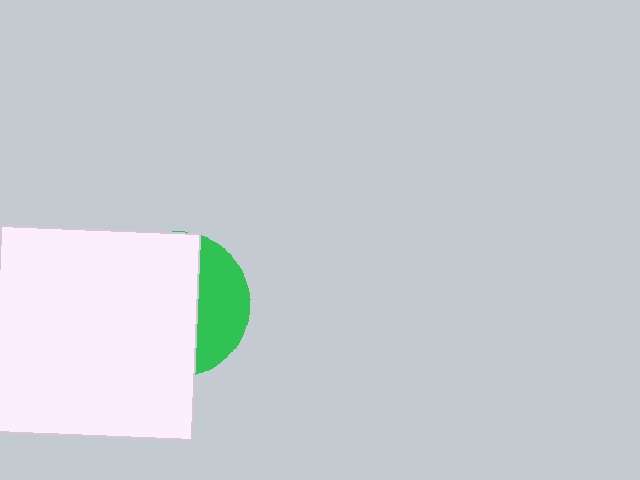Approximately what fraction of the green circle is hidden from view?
Roughly 68% of the green circle is hidden behind the white rectangle.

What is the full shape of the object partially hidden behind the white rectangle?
The partially hidden object is a green circle.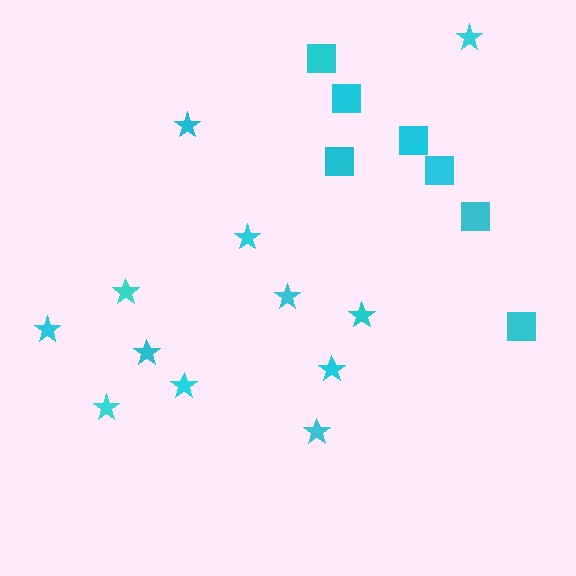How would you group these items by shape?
There are 2 groups: one group of squares (7) and one group of stars (12).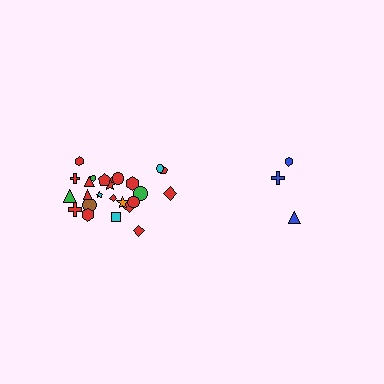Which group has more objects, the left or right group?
The left group.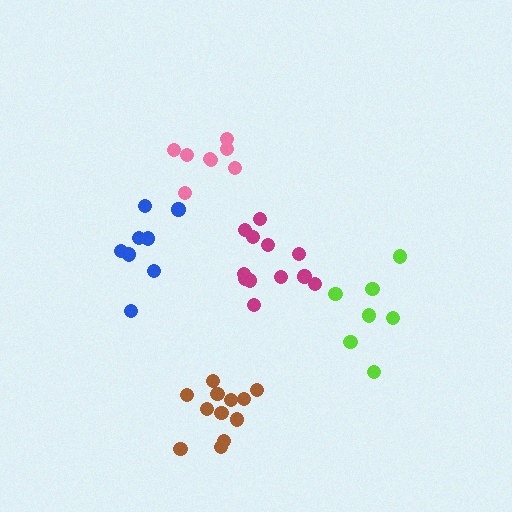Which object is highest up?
The pink cluster is topmost.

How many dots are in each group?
Group 1: 8 dots, Group 2: 7 dots, Group 3: 12 dots, Group 4: 8 dots, Group 5: 12 dots (47 total).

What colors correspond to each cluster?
The clusters are colored: blue, lime, brown, pink, magenta.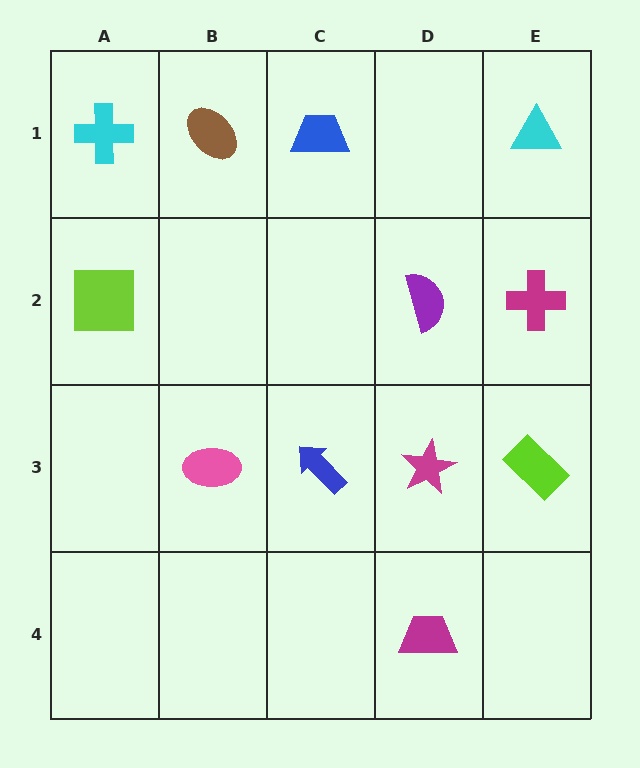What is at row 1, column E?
A cyan triangle.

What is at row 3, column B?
A pink ellipse.